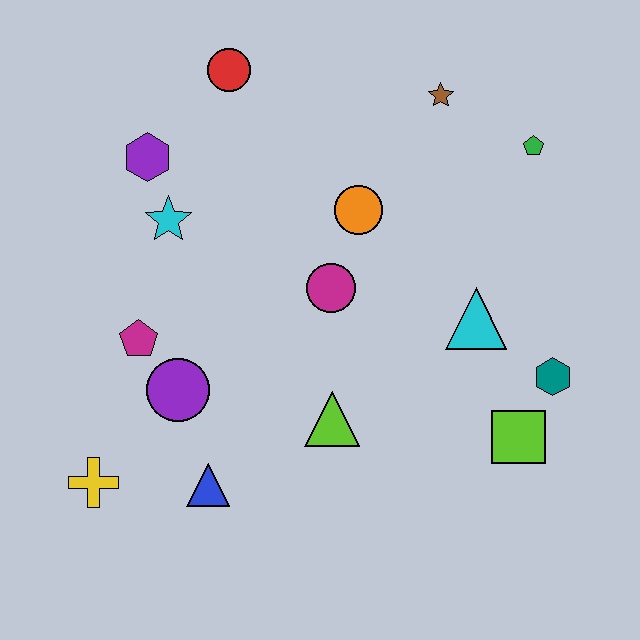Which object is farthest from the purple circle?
The green pentagon is farthest from the purple circle.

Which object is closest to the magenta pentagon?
The purple circle is closest to the magenta pentagon.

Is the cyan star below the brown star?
Yes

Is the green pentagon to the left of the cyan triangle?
No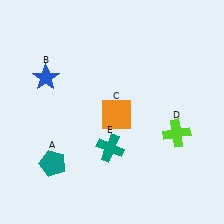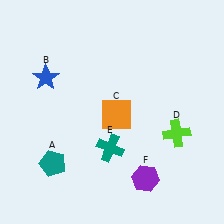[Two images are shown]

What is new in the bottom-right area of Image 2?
A purple hexagon (F) was added in the bottom-right area of Image 2.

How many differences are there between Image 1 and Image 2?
There is 1 difference between the two images.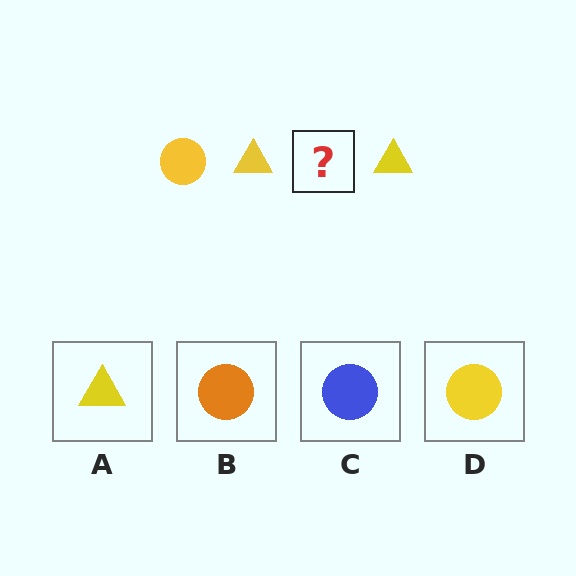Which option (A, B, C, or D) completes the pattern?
D.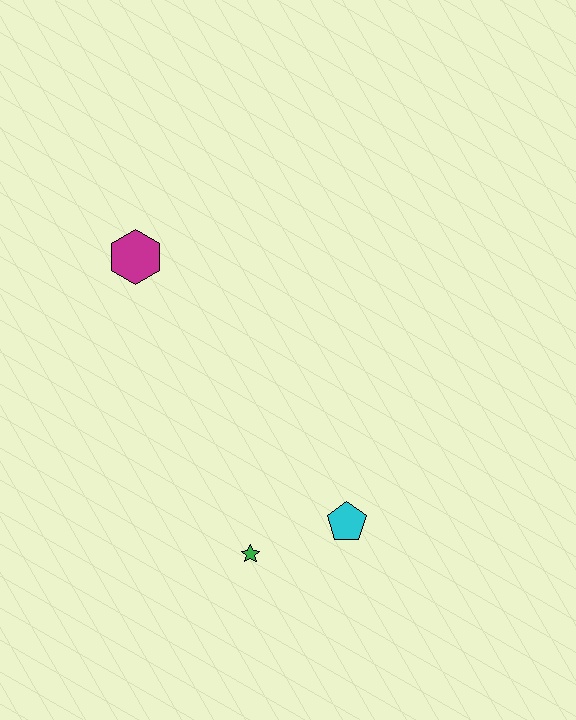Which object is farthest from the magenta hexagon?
The cyan pentagon is farthest from the magenta hexagon.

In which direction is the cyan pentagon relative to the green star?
The cyan pentagon is to the right of the green star.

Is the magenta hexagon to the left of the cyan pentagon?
Yes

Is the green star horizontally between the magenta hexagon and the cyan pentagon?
Yes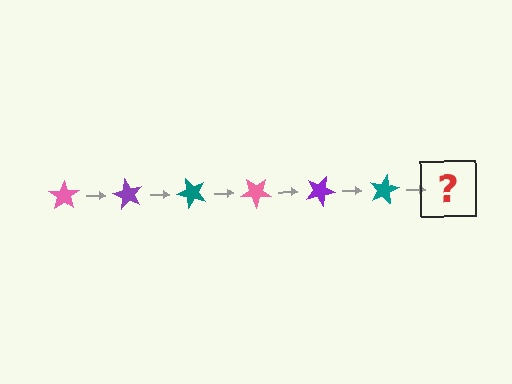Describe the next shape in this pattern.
It should be a pink star, rotated 360 degrees from the start.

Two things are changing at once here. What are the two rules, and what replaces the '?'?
The two rules are that it rotates 60 degrees each step and the color cycles through pink, purple, and teal. The '?' should be a pink star, rotated 360 degrees from the start.